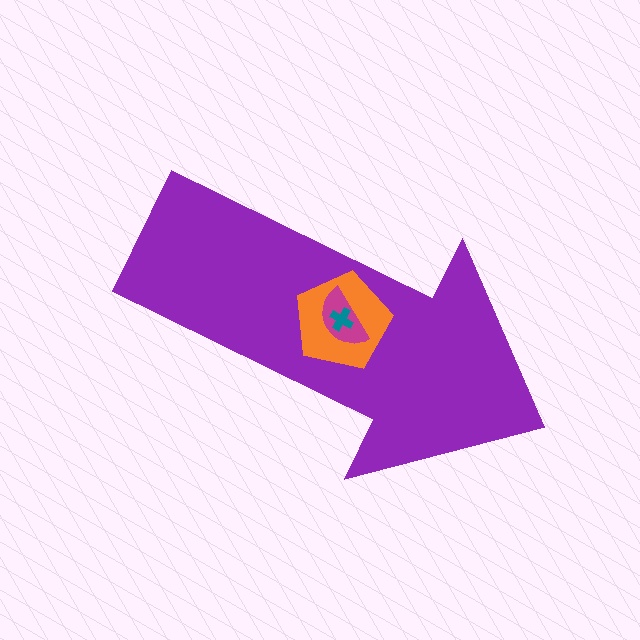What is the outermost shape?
The purple arrow.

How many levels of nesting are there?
4.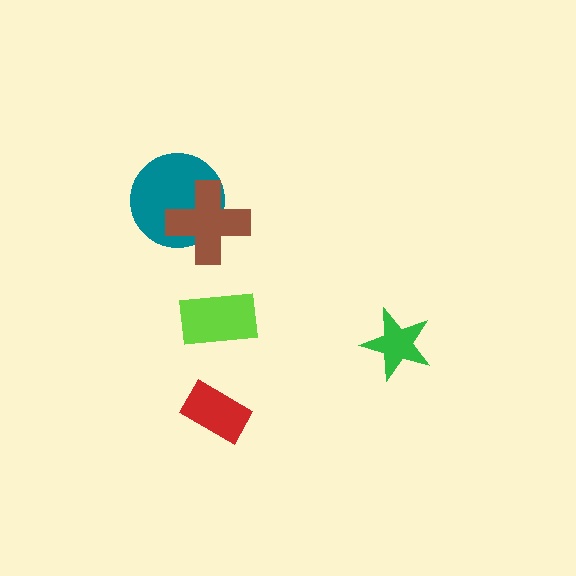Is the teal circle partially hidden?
Yes, it is partially covered by another shape.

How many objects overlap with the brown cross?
1 object overlaps with the brown cross.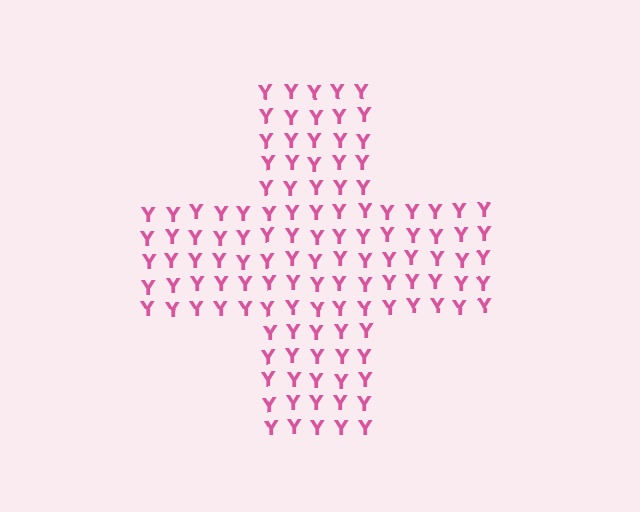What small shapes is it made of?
It is made of small letter Y's.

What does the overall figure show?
The overall figure shows a cross.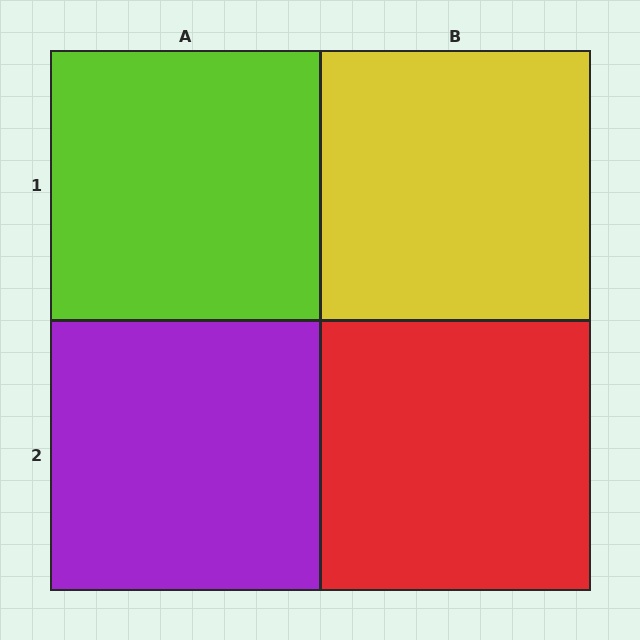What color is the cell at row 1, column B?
Yellow.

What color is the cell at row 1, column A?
Lime.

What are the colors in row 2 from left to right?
Purple, red.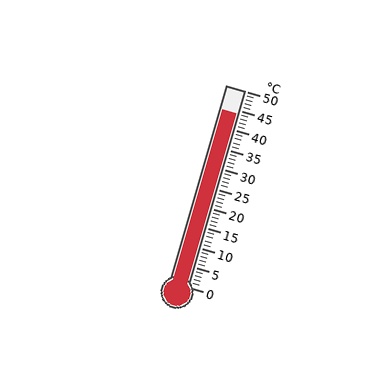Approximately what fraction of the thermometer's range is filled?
The thermometer is filled to approximately 90% of its range.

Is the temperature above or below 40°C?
The temperature is above 40°C.